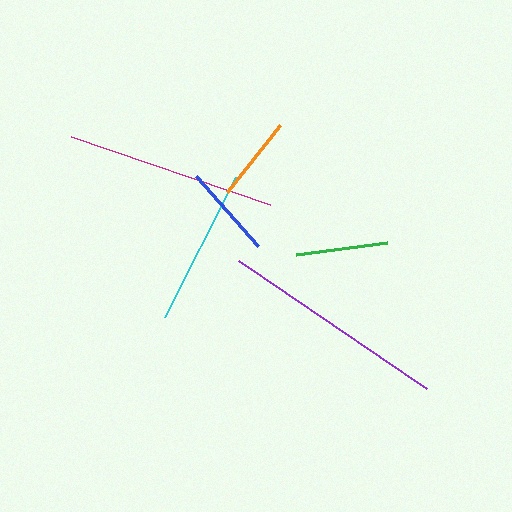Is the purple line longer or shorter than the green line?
The purple line is longer than the green line.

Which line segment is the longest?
The purple line is the longest at approximately 228 pixels.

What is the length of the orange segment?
The orange segment is approximately 85 pixels long.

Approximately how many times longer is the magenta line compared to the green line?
The magenta line is approximately 2.3 times the length of the green line.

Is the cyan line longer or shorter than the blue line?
The cyan line is longer than the blue line.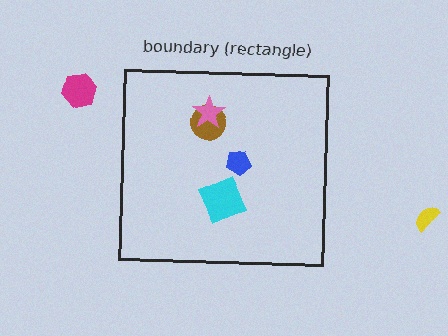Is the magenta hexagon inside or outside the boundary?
Outside.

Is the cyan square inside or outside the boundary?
Inside.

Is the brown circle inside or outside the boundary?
Inside.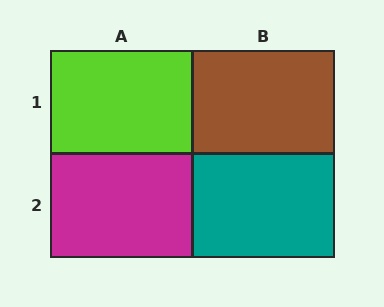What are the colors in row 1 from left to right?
Lime, brown.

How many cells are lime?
1 cell is lime.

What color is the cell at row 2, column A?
Magenta.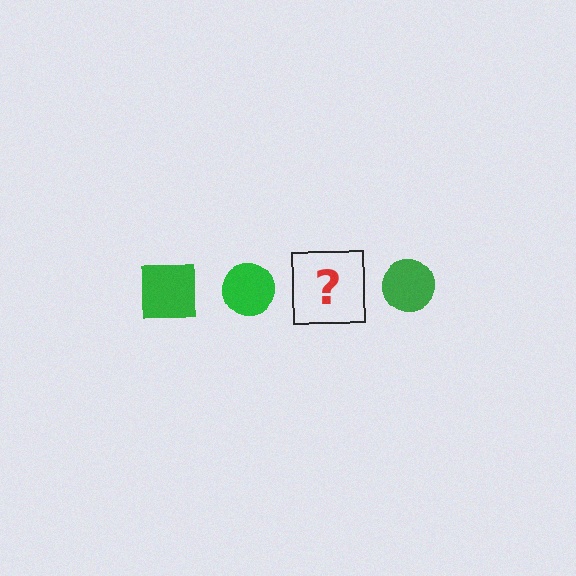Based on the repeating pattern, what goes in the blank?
The blank should be a green square.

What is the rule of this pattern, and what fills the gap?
The rule is that the pattern cycles through square, circle shapes in green. The gap should be filled with a green square.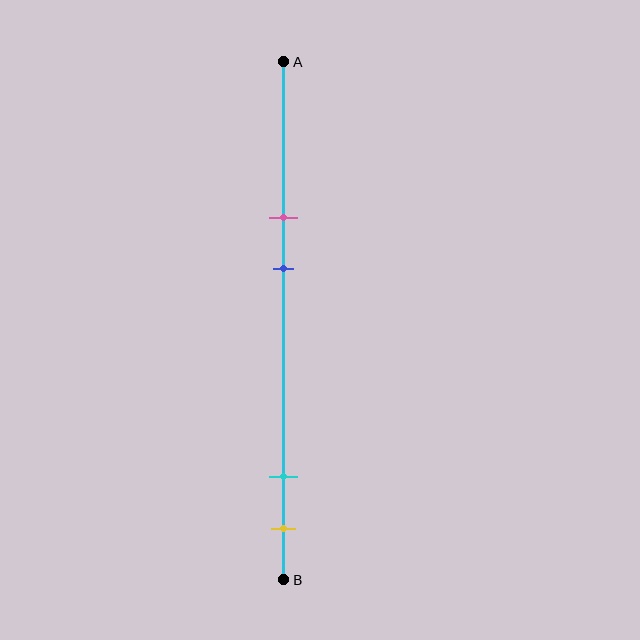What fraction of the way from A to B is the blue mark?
The blue mark is approximately 40% (0.4) of the way from A to B.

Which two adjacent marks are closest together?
The cyan and yellow marks are the closest adjacent pair.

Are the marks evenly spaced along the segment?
No, the marks are not evenly spaced.